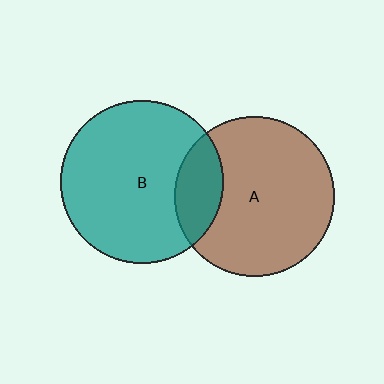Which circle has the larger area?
Circle B (teal).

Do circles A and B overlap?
Yes.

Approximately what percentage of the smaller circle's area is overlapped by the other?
Approximately 20%.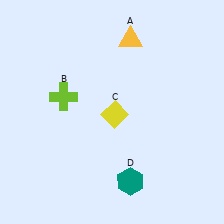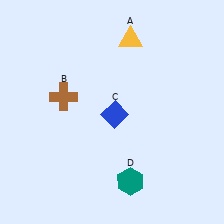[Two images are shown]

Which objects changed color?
B changed from lime to brown. C changed from yellow to blue.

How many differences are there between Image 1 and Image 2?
There are 2 differences between the two images.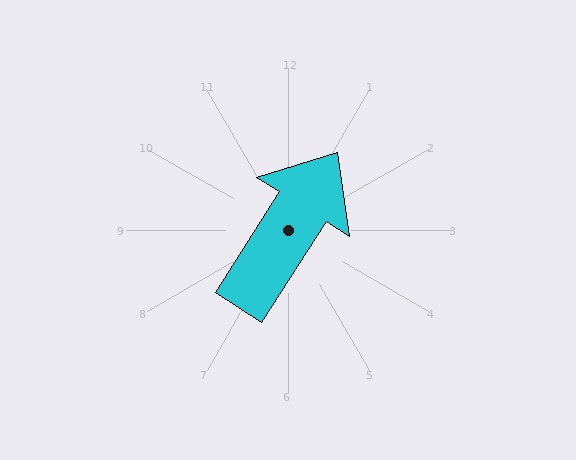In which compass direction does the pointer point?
Northeast.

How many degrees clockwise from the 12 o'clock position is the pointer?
Approximately 33 degrees.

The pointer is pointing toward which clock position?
Roughly 1 o'clock.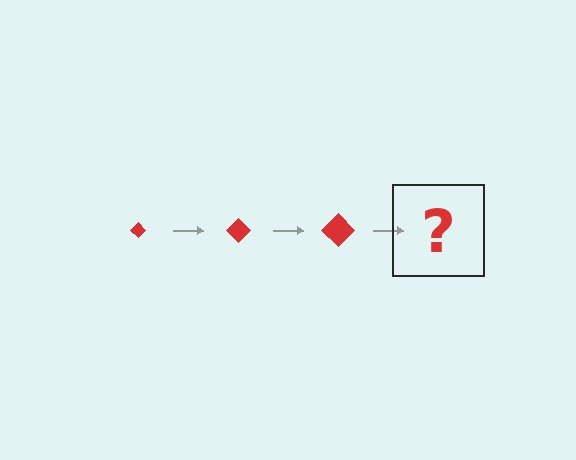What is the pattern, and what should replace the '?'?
The pattern is that the diamond gets progressively larger each step. The '?' should be a red diamond, larger than the previous one.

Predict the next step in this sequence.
The next step is a red diamond, larger than the previous one.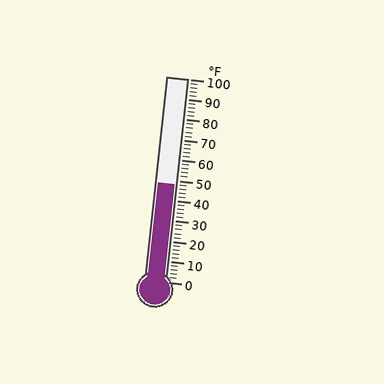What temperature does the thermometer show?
The thermometer shows approximately 48°F.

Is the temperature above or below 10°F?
The temperature is above 10°F.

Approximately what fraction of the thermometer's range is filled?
The thermometer is filled to approximately 50% of its range.